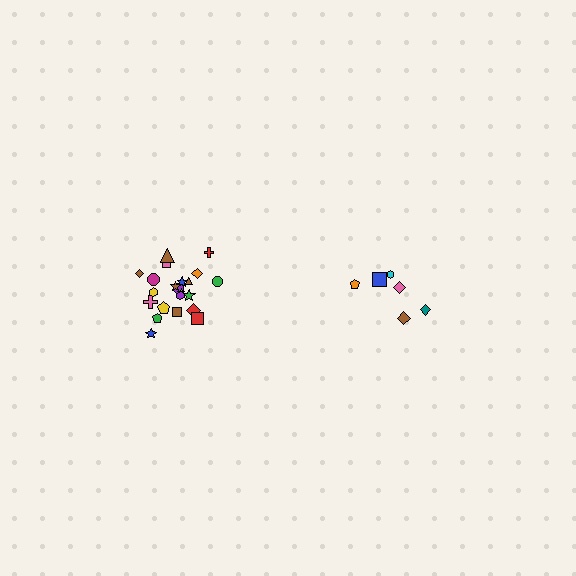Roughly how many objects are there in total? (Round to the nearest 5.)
Roughly 30 objects in total.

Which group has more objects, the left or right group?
The left group.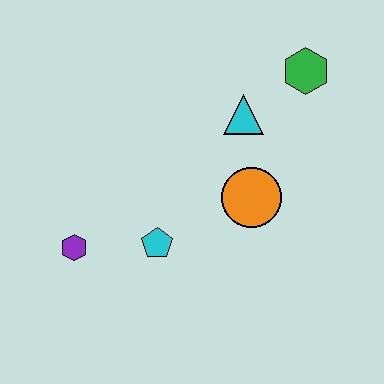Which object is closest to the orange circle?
The cyan triangle is closest to the orange circle.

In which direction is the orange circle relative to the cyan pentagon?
The orange circle is to the right of the cyan pentagon.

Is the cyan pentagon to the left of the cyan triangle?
Yes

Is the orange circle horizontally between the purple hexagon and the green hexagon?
Yes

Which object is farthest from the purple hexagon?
The green hexagon is farthest from the purple hexagon.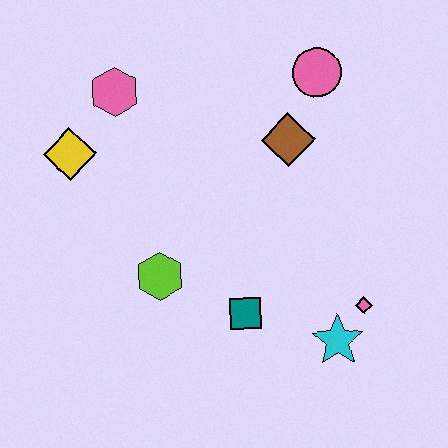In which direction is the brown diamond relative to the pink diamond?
The brown diamond is above the pink diamond.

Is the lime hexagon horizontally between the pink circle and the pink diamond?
No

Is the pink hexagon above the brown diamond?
Yes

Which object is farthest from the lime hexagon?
The pink circle is farthest from the lime hexagon.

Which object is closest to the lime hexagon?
The teal square is closest to the lime hexagon.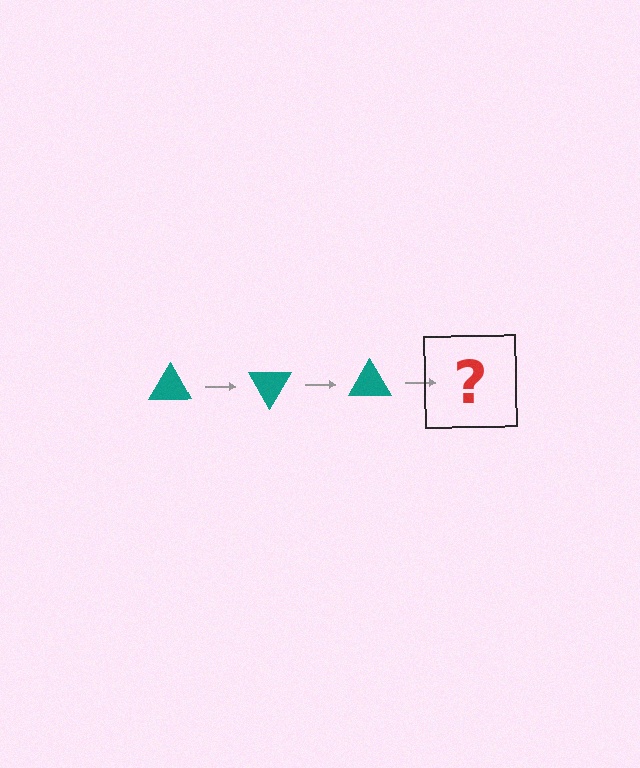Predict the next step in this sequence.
The next step is a teal triangle rotated 180 degrees.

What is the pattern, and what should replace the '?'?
The pattern is that the triangle rotates 60 degrees each step. The '?' should be a teal triangle rotated 180 degrees.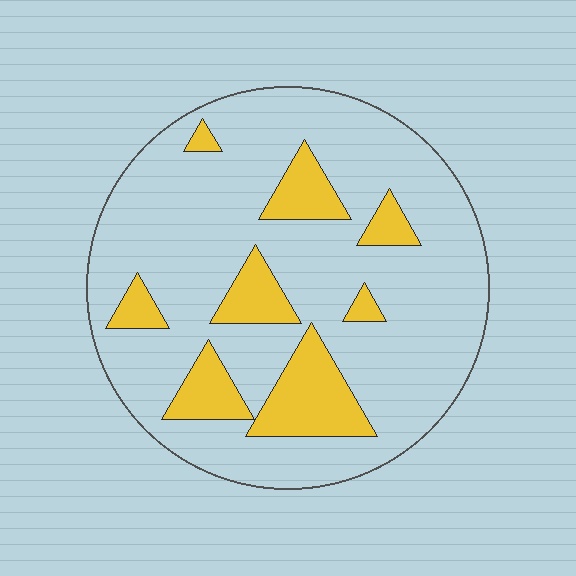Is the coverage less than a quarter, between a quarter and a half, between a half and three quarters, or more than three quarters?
Less than a quarter.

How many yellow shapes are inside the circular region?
8.